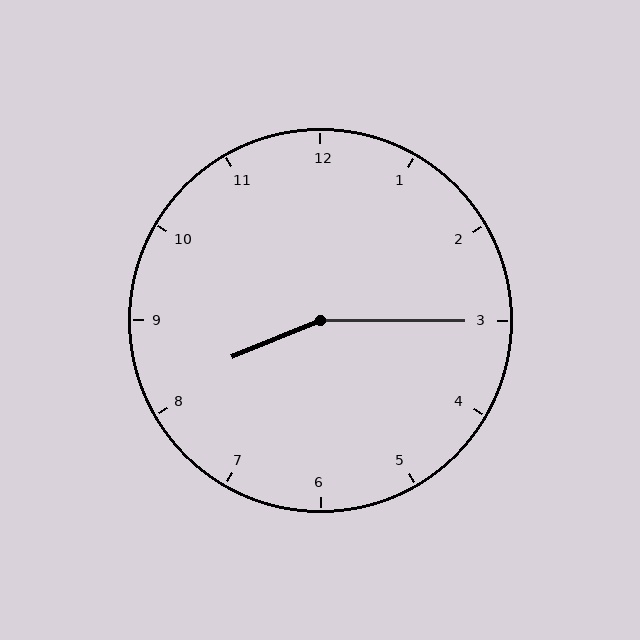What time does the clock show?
8:15.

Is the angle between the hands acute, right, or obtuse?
It is obtuse.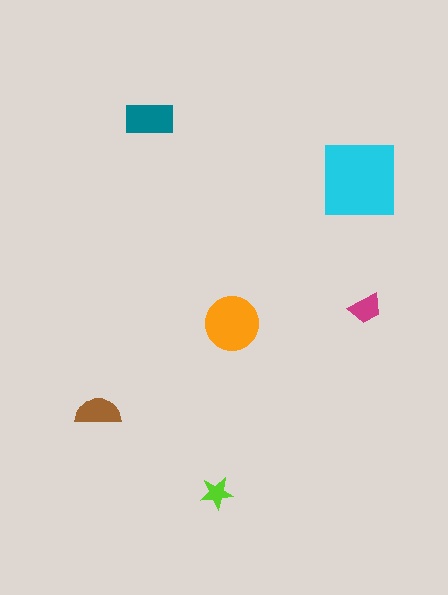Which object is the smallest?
The lime star.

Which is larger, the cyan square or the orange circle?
The cyan square.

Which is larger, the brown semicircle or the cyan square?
The cyan square.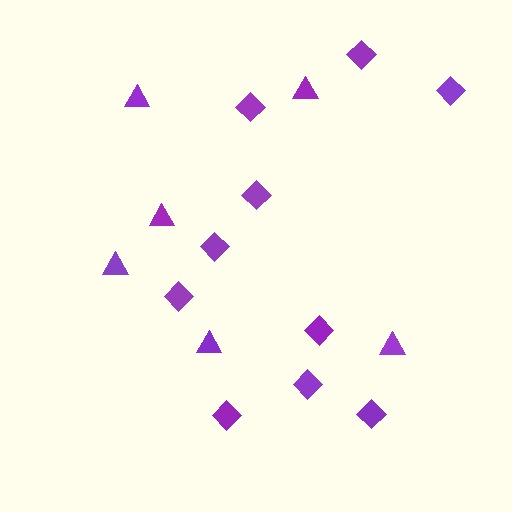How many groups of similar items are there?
There are 2 groups: one group of diamonds (10) and one group of triangles (6).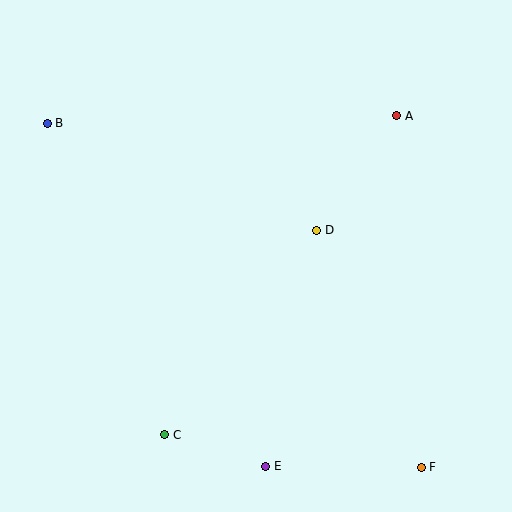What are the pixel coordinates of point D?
Point D is at (317, 230).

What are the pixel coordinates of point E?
Point E is at (266, 466).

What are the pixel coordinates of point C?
Point C is at (165, 435).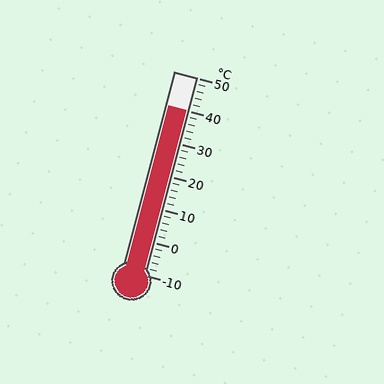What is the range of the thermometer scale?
The thermometer scale ranges from -10°C to 50°C.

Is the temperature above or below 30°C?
The temperature is above 30°C.